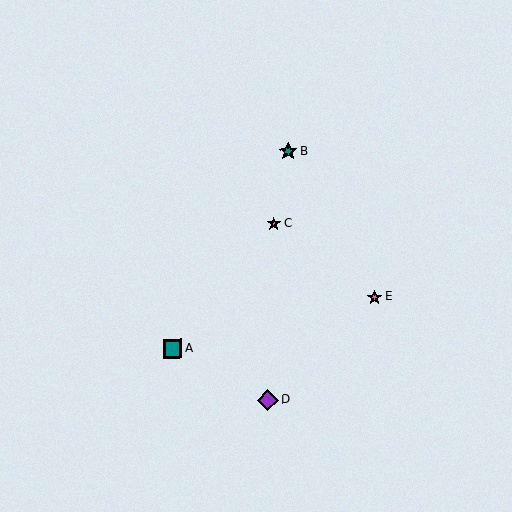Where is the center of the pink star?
The center of the pink star is at (374, 297).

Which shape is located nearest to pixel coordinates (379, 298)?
The pink star (labeled E) at (374, 297) is nearest to that location.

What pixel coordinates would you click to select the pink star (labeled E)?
Click at (374, 297) to select the pink star E.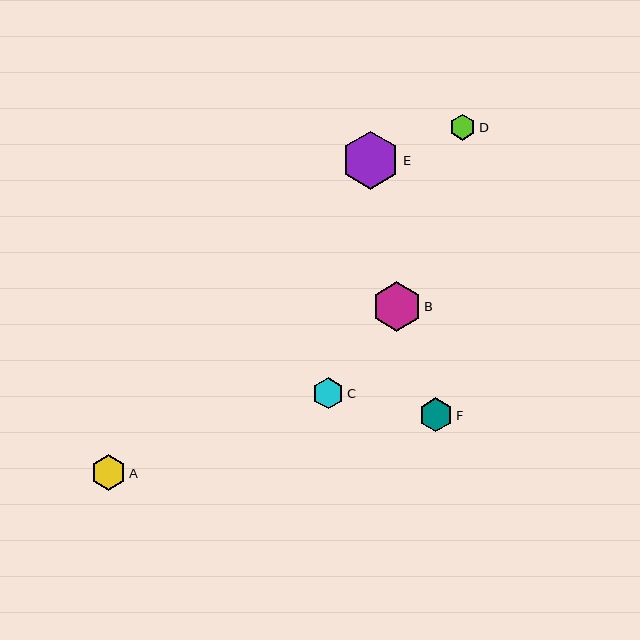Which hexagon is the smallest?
Hexagon D is the smallest with a size of approximately 27 pixels.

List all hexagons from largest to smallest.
From largest to smallest: E, B, A, F, C, D.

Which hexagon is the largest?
Hexagon E is the largest with a size of approximately 59 pixels.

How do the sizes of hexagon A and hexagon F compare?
Hexagon A and hexagon F are approximately the same size.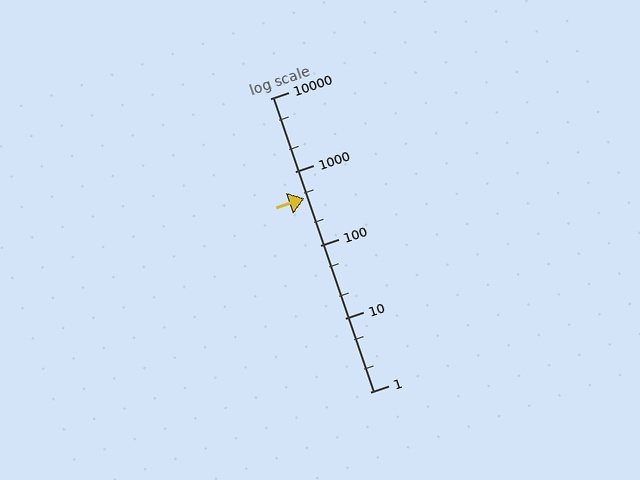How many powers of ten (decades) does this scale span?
The scale spans 4 decades, from 1 to 10000.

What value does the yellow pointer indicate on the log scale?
The pointer indicates approximately 430.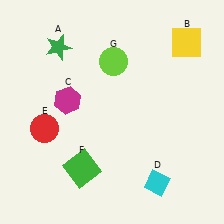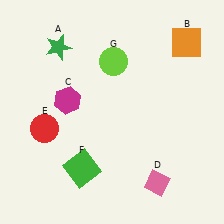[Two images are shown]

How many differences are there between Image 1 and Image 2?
There are 2 differences between the two images.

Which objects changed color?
B changed from yellow to orange. D changed from cyan to pink.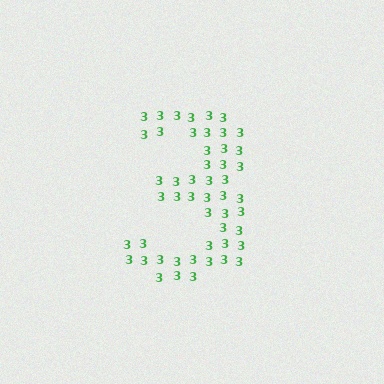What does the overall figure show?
The overall figure shows the digit 3.